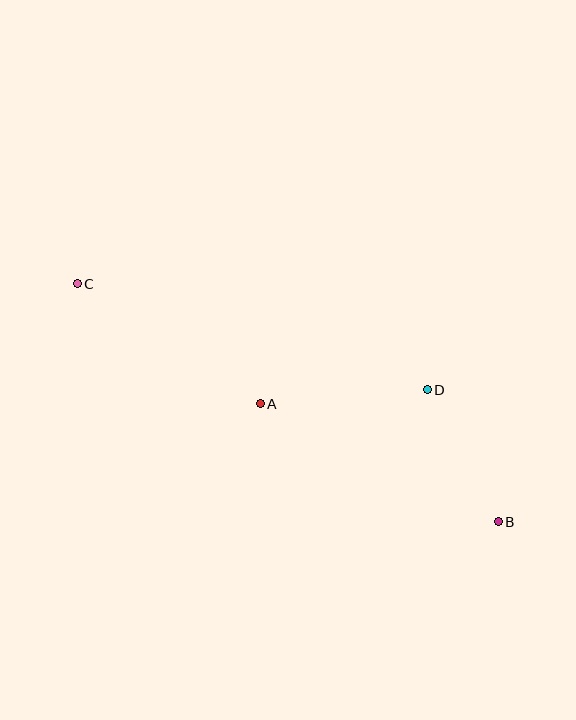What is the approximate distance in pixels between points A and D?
The distance between A and D is approximately 168 pixels.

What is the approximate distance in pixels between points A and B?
The distance between A and B is approximately 265 pixels.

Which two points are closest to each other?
Points B and D are closest to each other.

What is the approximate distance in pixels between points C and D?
The distance between C and D is approximately 366 pixels.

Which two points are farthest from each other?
Points B and C are farthest from each other.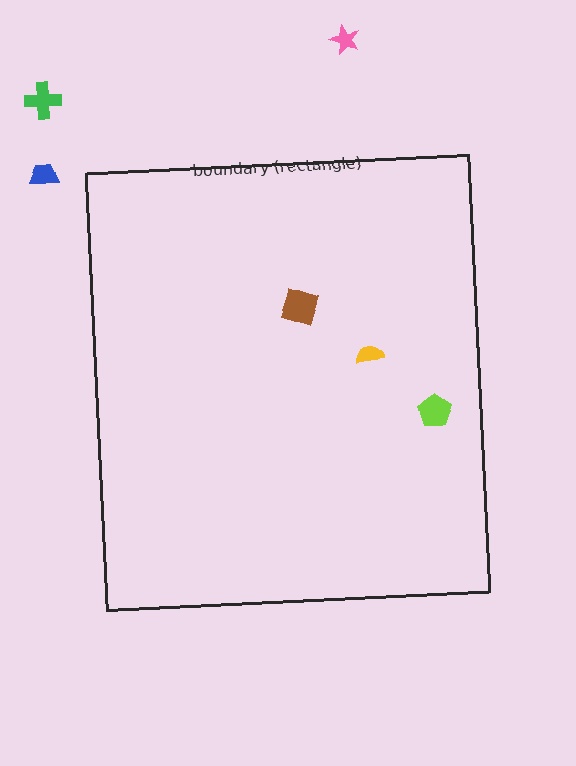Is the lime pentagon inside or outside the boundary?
Inside.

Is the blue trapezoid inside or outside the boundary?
Outside.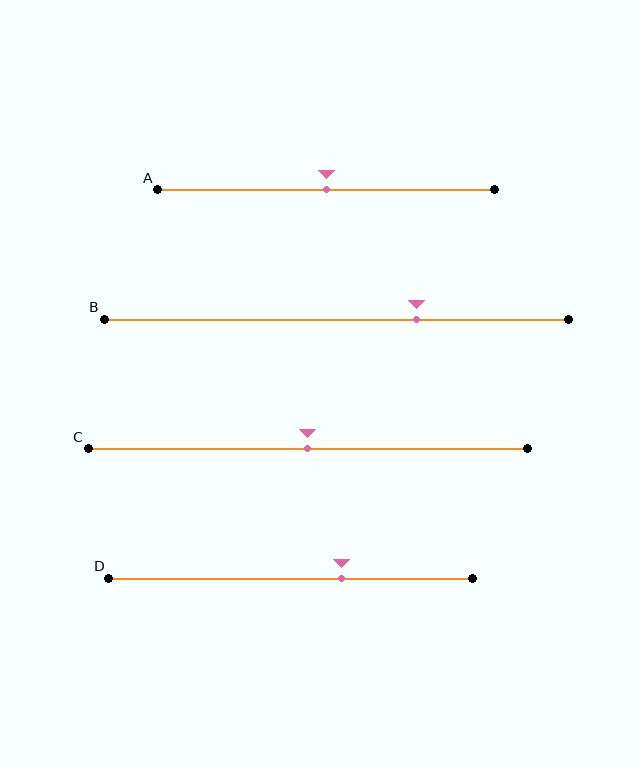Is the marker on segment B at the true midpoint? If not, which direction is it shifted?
No, the marker on segment B is shifted to the right by about 17% of the segment length.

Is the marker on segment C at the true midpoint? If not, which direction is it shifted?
Yes, the marker on segment C is at the true midpoint.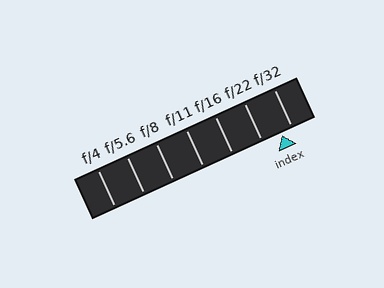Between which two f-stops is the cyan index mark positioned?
The index mark is between f/22 and f/32.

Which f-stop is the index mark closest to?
The index mark is closest to f/32.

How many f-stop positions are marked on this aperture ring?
There are 7 f-stop positions marked.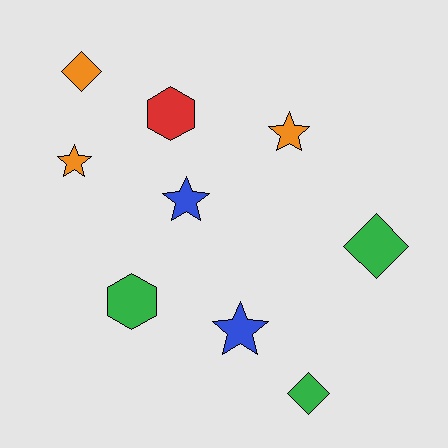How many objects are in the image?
There are 9 objects.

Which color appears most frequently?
Green, with 3 objects.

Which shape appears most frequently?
Star, with 4 objects.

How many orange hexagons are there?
There are no orange hexagons.